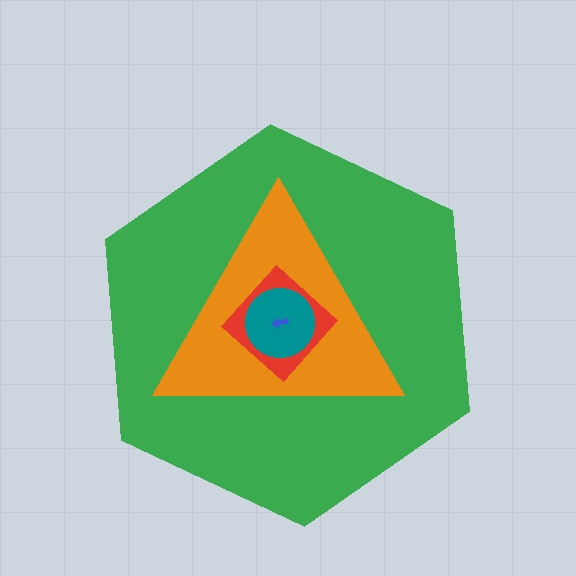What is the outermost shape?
The green hexagon.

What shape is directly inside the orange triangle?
The red diamond.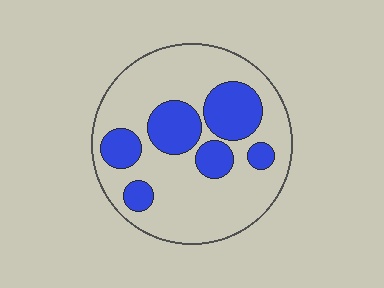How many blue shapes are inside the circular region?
6.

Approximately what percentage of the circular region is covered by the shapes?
Approximately 30%.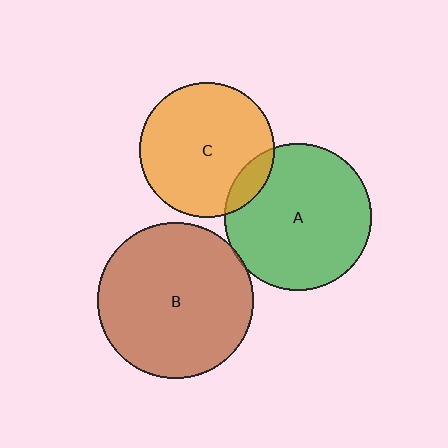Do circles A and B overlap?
Yes.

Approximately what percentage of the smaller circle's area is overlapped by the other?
Approximately 5%.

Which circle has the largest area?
Circle B (brown).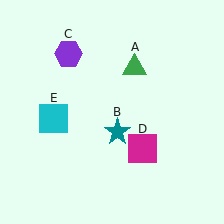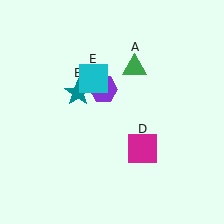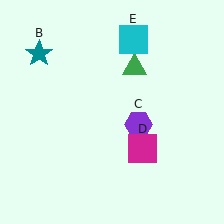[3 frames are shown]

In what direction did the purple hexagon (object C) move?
The purple hexagon (object C) moved down and to the right.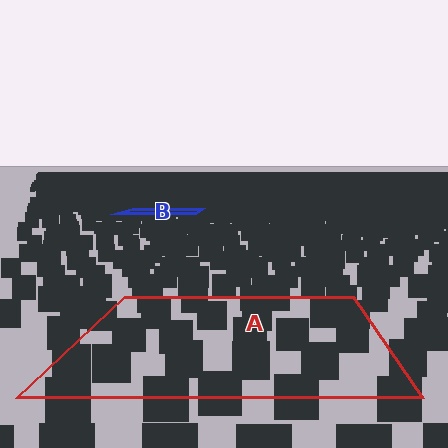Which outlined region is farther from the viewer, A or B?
Region B is farther from the viewer — the texture elements inside it appear smaller and more densely packed.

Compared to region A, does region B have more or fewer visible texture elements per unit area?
Region B has more texture elements per unit area — they are packed more densely because it is farther away.